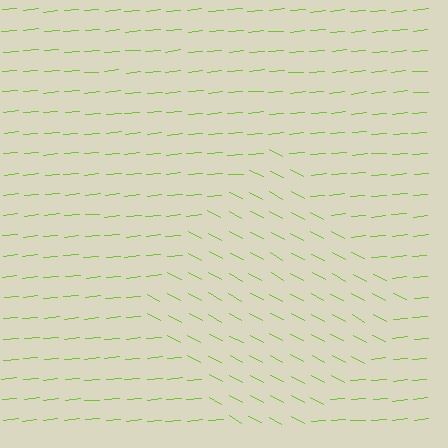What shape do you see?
I see a diamond.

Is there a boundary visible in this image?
Yes, there is a texture boundary formed by a change in line orientation.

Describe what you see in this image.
The image is filled with small lime line segments. A diamond region in the image has lines oriented differently from the surrounding lines, creating a visible texture boundary.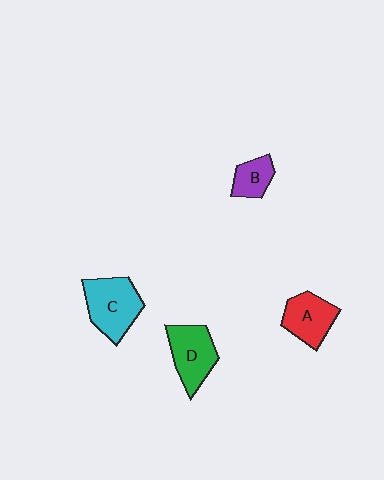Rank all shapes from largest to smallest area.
From largest to smallest: C (cyan), D (green), A (red), B (purple).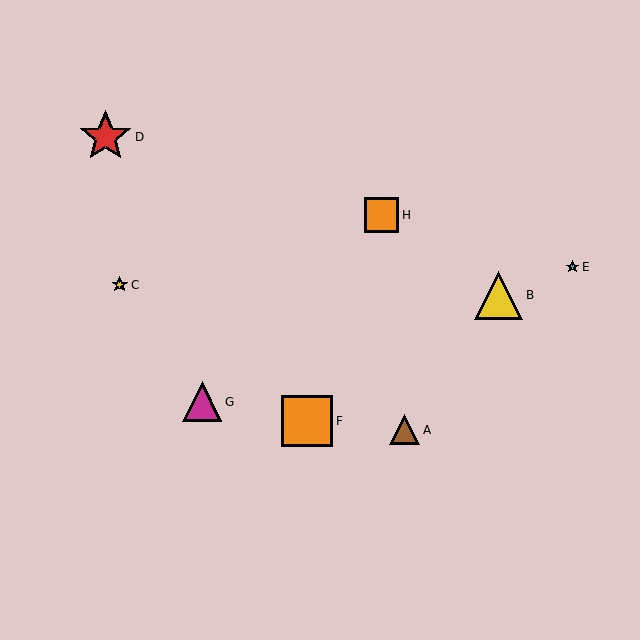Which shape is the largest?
The red star (labeled D) is the largest.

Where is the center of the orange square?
The center of the orange square is at (307, 421).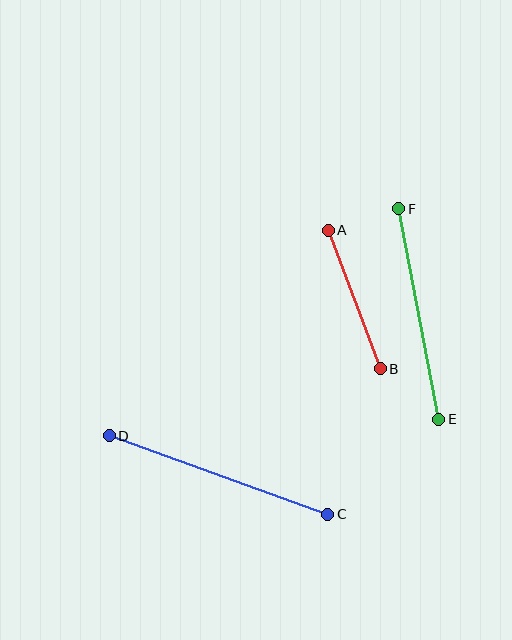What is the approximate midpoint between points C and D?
The midpoint is at approximately (218, 475) pixels.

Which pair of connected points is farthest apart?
Points C and D are farthest apart.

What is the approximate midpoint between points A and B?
The midpoint is at approximately (354, 299) pixels.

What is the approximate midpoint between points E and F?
The midpoint is at approximately (419, 314) pixels.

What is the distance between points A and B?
The distance is approximately 147 pixels.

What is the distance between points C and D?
The distance is approximately 232 pixels.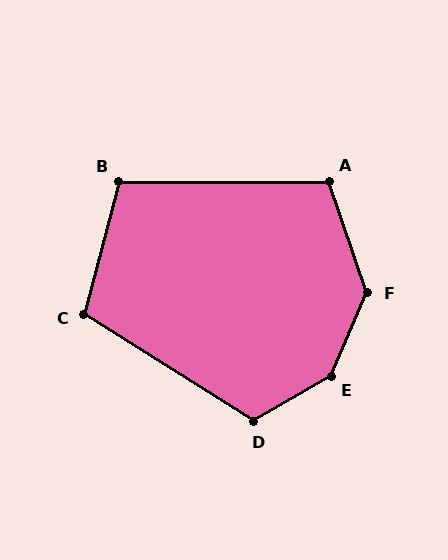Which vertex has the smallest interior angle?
B, at approximately 105 degrees.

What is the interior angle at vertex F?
Approximately 137 degrees (obtuse).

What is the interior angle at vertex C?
Approximately 108 degrees (obtuse).